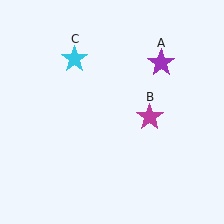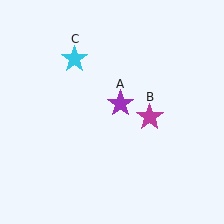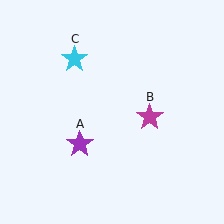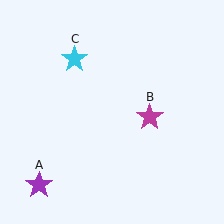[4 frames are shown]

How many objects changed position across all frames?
1 object changed position: purple star (object A).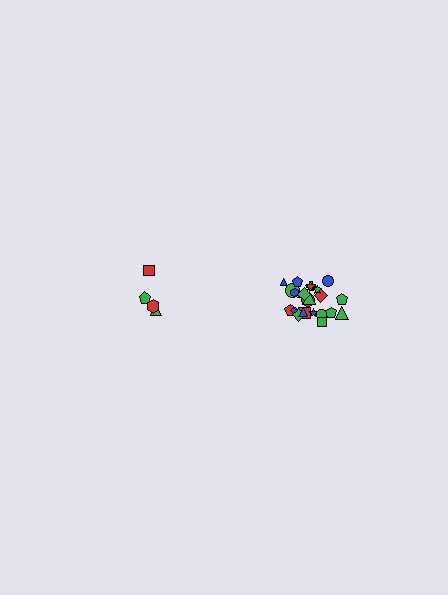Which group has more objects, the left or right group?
The right group.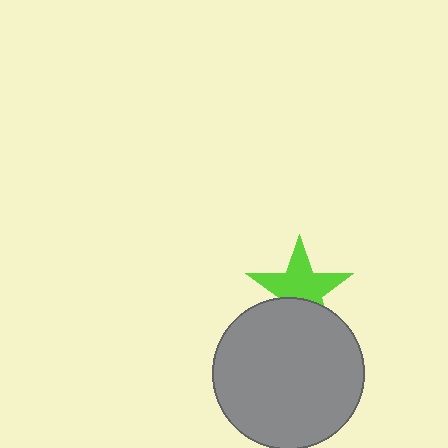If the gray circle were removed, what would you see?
You would see the complete lime star.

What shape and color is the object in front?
The object in front is a gray circle.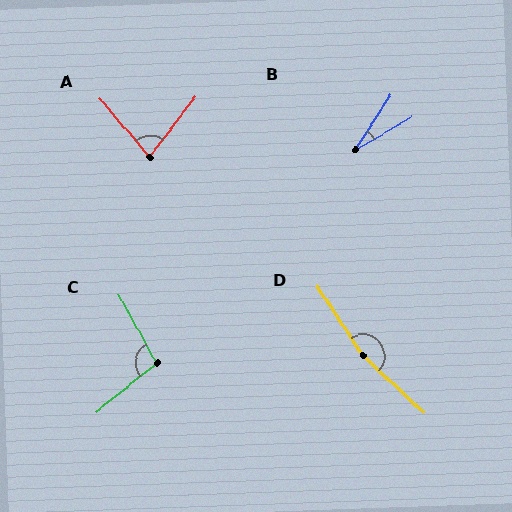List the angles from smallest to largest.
B (27°), A (78°), C (100°), D (166°).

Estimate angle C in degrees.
Approximately 100 degrees.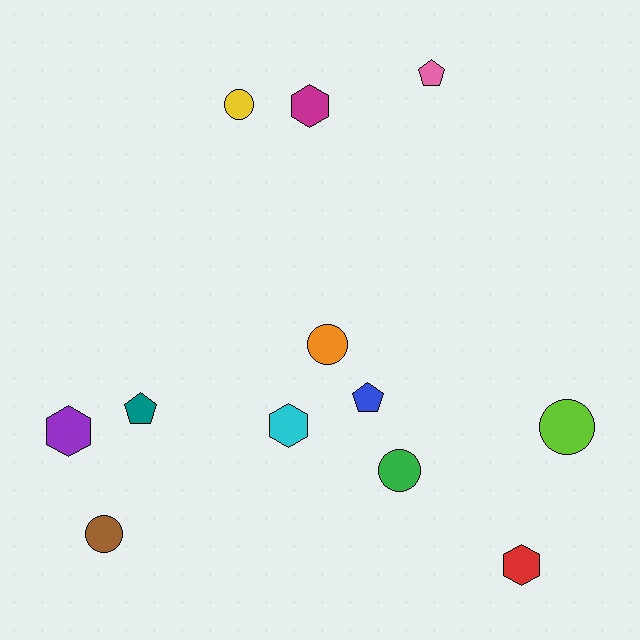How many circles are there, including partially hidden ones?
There are 5 circles.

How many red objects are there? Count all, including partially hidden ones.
There is 1 red object.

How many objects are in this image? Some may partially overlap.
There are 12 objects.